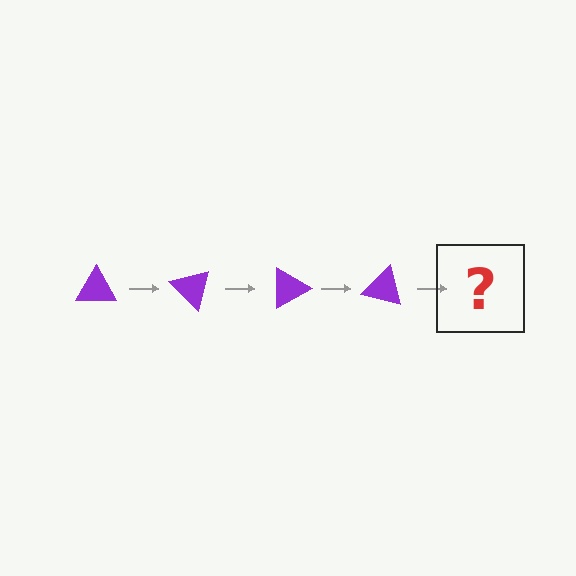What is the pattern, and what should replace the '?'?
The pattern is that the triangle rotates 45 degrees each step. The '?' should be a purple triangle rotated 180 degrees.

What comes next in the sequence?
The next element should be a purple triangle rotated 180 degrees.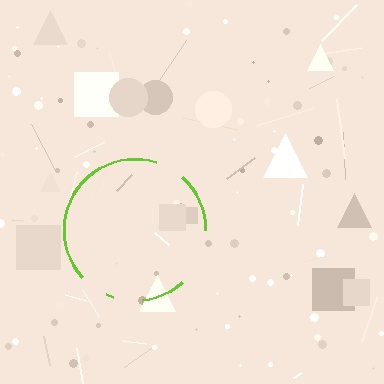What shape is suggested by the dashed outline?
The dashed outline suggests a circle.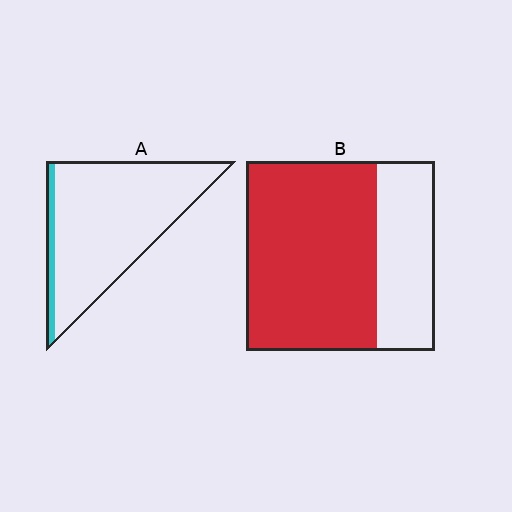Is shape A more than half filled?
No.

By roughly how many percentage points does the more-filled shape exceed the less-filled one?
By roughly 60 percentage points (B over A).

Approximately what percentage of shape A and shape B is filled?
A is approximately 10% and B is approximately 70%.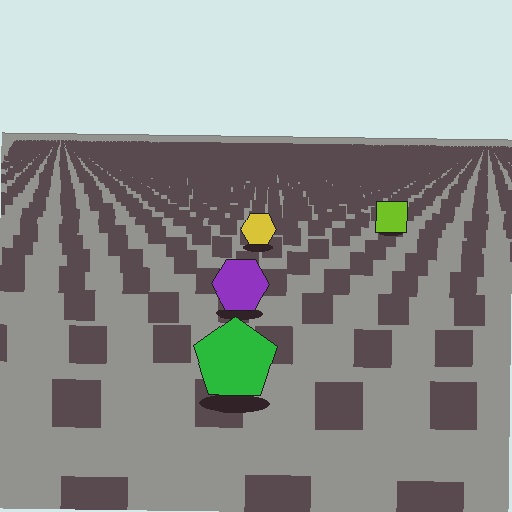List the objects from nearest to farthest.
From nearest to farthest: the green pentagon, the purple hexagon, the yellow hexagon, the lime square.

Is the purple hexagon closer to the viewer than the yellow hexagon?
Yes. The purple hexagon is closer — you can tell from the texture gradient: the ground texture is coarser near it.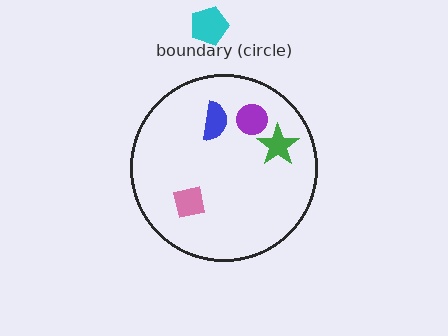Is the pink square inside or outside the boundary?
Inside.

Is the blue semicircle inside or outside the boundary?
Inside.